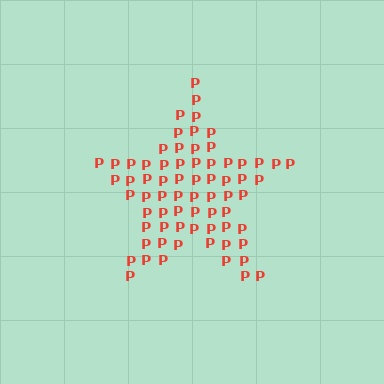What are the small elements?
The small elements are letter P's.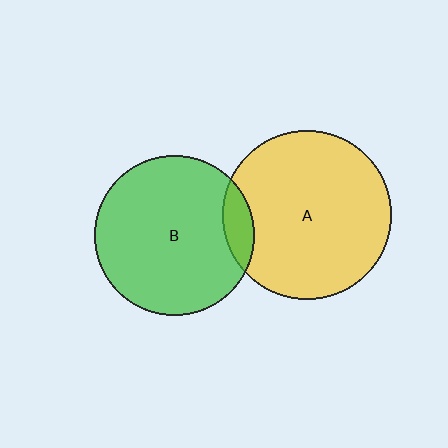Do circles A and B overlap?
Yes.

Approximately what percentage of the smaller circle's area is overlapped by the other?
Approximately 10%.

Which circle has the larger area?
Circle A (yellow).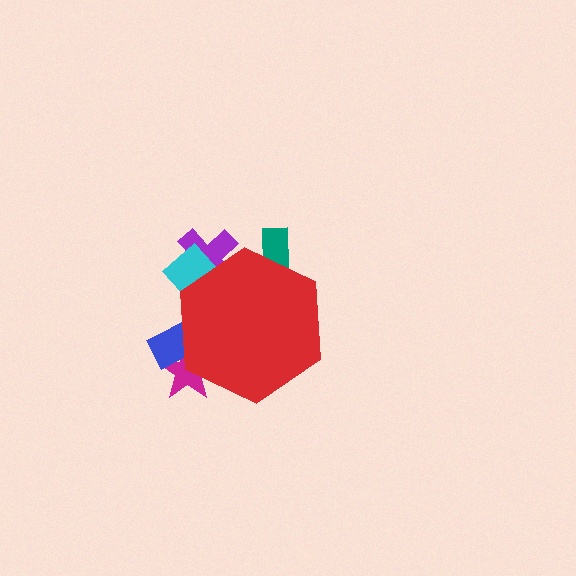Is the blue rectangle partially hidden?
Yes, the blue rectangle is partially hidden behind the red hexagon.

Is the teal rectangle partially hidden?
Yes, the teal rectangle is partially hidden behind the red hexagon.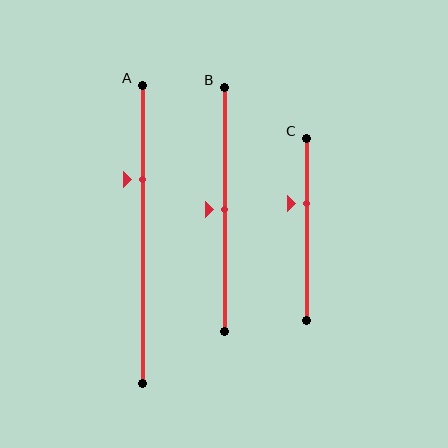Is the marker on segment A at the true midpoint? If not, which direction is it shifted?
No, the marker on segment A is shifted upward by about 18% of the segment length.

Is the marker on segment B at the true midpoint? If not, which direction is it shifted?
Yes, the marker on segment B is at the true midpoint.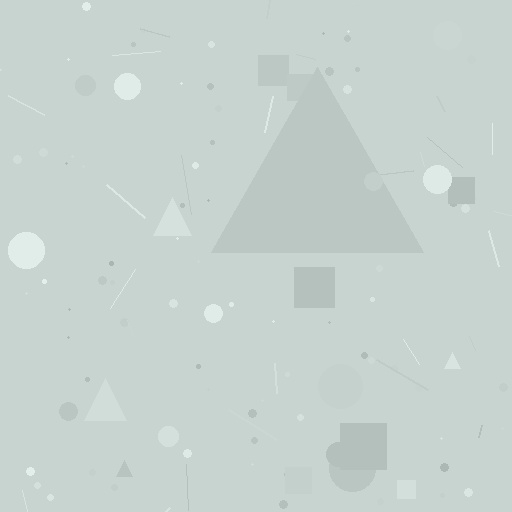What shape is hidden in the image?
A triangle is hidden in the image.